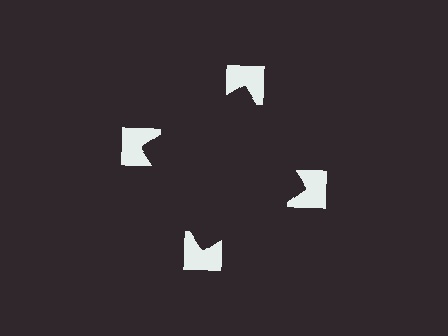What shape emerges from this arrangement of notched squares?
An illusory square — its edges are inferred from the aligned wedge cuts in the notched squares, not physically drawn.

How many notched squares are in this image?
There are 4 — one at each vertex of the illusory square.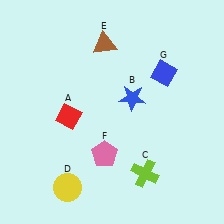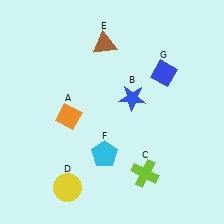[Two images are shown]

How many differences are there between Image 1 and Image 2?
There are 2 differences between the two images.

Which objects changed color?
A changed from red to orange. F changed from pink to cyan.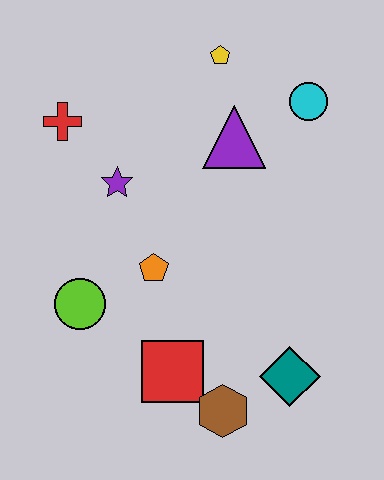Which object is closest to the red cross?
The purple star is closest to the red cross.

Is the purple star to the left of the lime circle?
No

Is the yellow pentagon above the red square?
Yes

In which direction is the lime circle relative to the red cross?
The lime circle is below the red cross.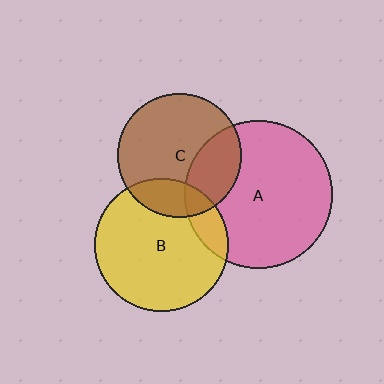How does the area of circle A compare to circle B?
Approximately 1.2 times.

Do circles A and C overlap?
Yes.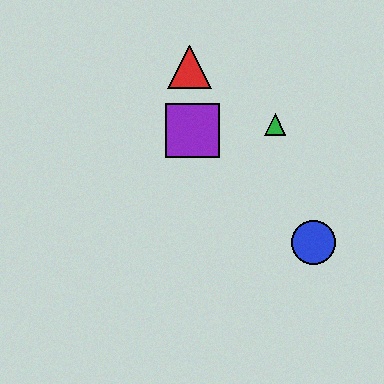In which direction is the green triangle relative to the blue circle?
The green triangle is above the blue circle.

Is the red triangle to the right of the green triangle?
No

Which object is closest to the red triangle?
The purple square is closest to the red triangle.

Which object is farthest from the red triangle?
The blue circle is farthest from the red triangle.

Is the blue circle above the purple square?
No